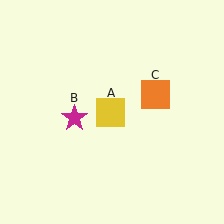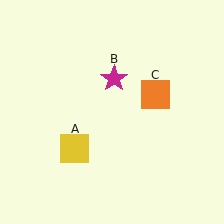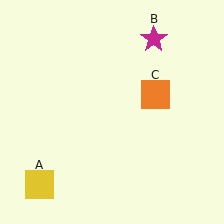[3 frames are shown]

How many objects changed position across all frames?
2 objects changed position: yellow square (object A), magenta star (object B).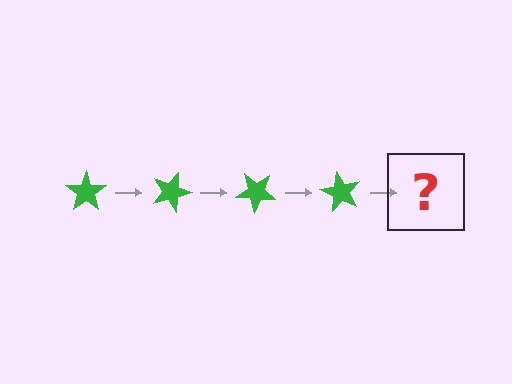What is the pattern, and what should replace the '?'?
The pattern is that the star rotates 20 degrees each step. The '?' should be a green star rotated 80 degrees.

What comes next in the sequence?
The next element should be a green star rotated 80 degrees.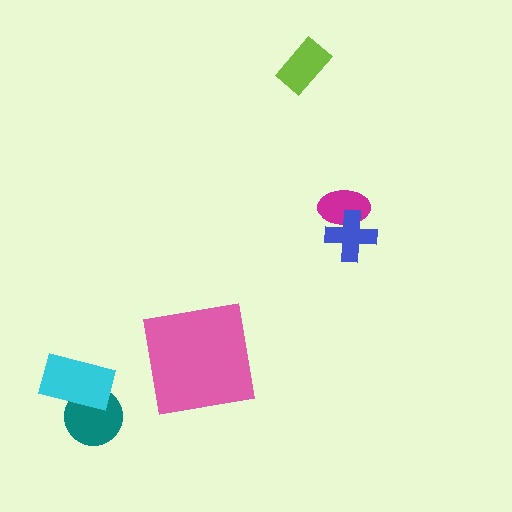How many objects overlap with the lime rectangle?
0 objects overlap with the lime rectangle.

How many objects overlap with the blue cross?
1 object overlaps with the blue cross.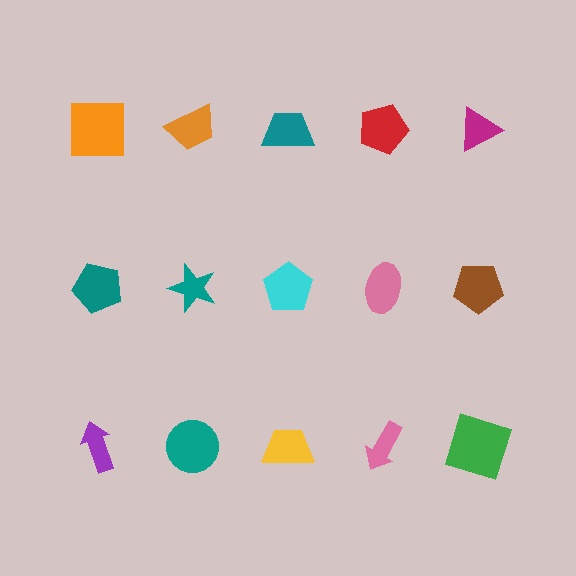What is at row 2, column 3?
A cyan pentagon.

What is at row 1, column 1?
An orange square.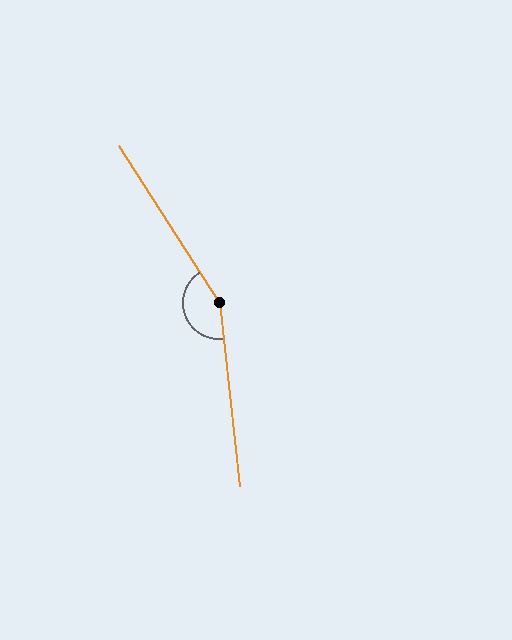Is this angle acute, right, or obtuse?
It is obtuse.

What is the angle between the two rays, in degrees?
Approximately 154 degrees.